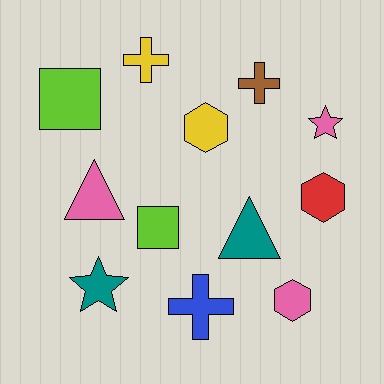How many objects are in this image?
There are 12 objects.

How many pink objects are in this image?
There are 3 pink objects.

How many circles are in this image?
There are no circles.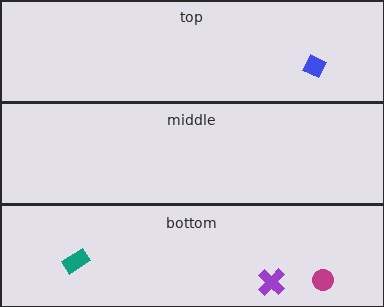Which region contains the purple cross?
The bottom region.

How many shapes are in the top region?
1.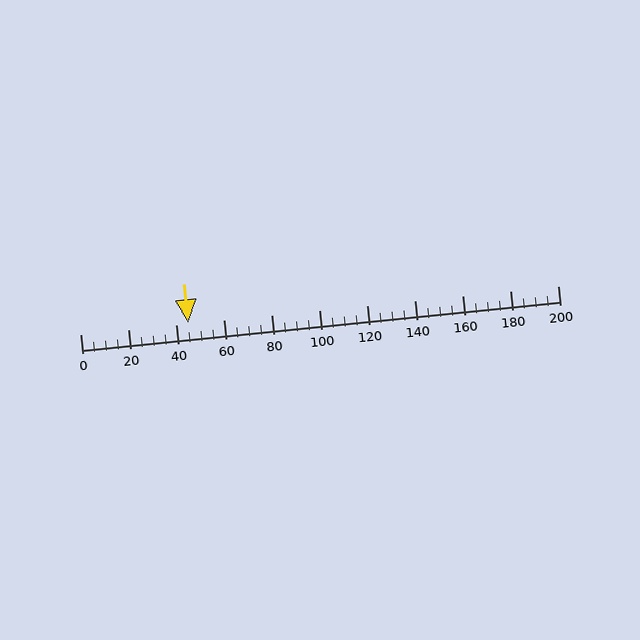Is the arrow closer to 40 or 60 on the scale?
The arrow is closer to 40.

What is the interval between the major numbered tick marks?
The major tick marks are spaced 20 units apart.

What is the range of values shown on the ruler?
The ruler shows values from 0 to 200.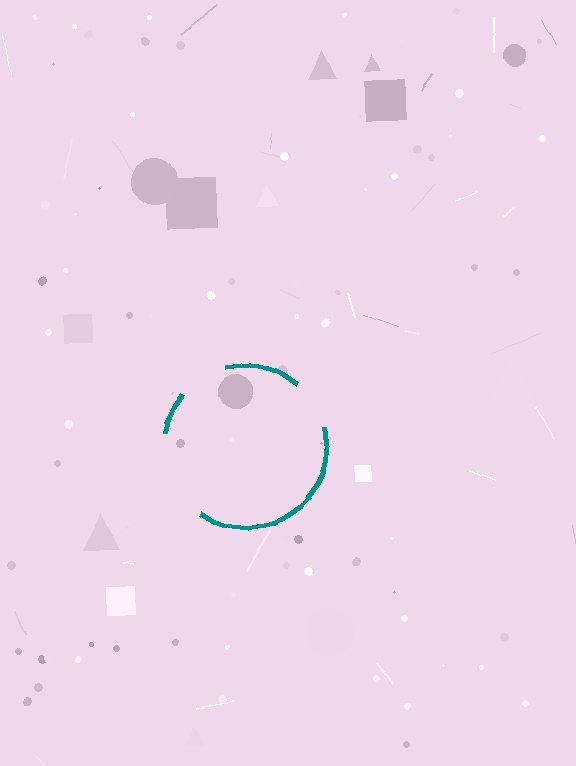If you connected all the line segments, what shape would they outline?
They would outline a circle.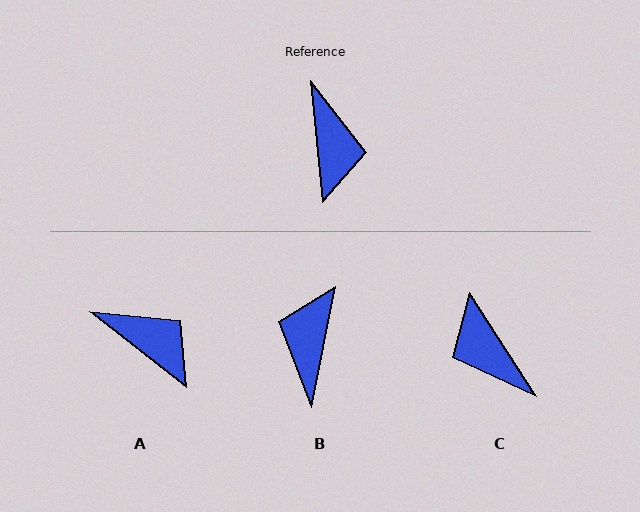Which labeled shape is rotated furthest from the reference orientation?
B, about 163 degrees away.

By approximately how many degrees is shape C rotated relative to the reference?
Approximately 152 degrees clockwise.